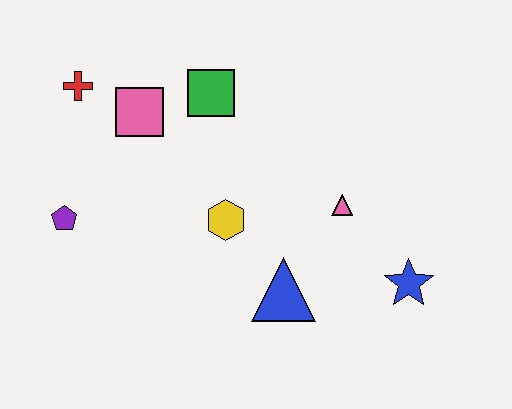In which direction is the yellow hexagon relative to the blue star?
The yellow hexagon is to the left of the blue star.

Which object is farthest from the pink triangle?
The red cross is farthest from the pink triangle.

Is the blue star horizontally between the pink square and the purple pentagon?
No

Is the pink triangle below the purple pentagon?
No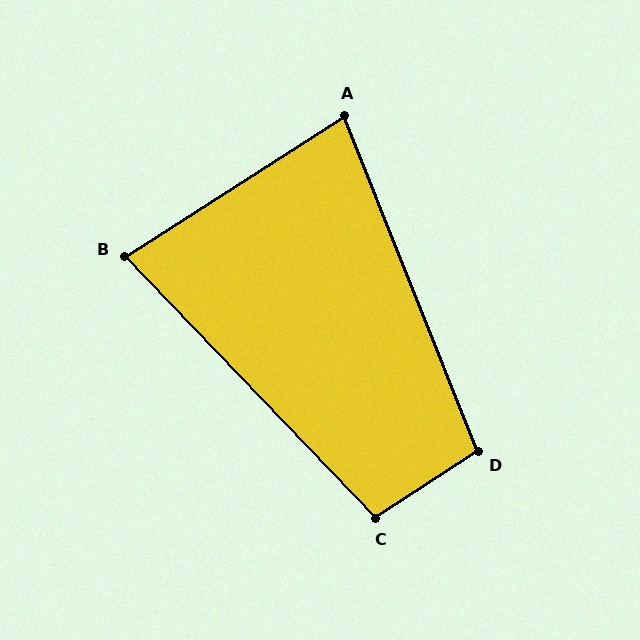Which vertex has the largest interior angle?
D, at approximately 101 degrees.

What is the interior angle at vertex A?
Approximately 79 degrees (acute).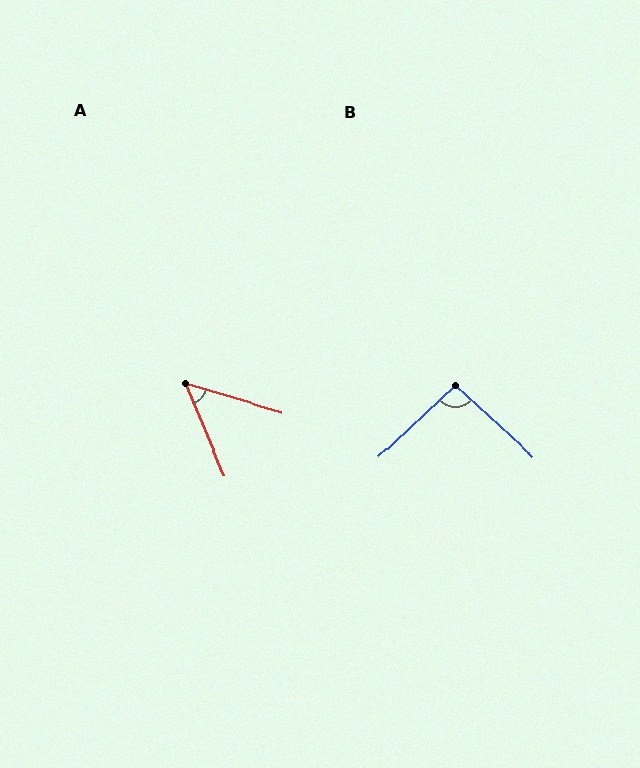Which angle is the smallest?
A, at approximately 51 degrees.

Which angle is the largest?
B, at approximately 94 degrees.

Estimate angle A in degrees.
Approximately 51 degrees.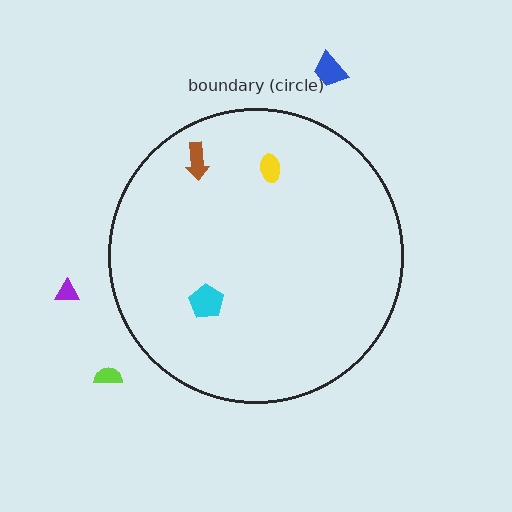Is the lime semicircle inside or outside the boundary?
Outside.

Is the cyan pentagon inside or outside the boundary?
Inside.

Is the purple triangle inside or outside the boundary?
Outside.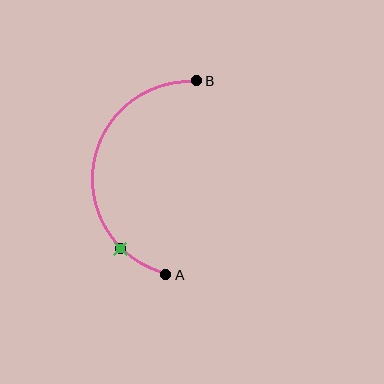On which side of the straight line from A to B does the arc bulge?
The arc bulges to the left of the straight line connecting A and B.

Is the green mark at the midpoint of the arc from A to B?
No. The green mark lies on the arc but is closer to endpoint A. The arc midpoint would be at the point on the curve equidistant along the arc from both A and B.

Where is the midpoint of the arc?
The arc midpoint is the point on the curve farthest from the straight line joining A and B. It sits to the left of that line.